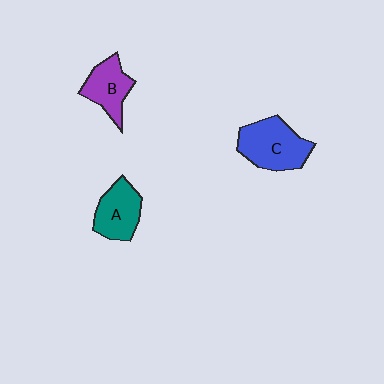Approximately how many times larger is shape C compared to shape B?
Approximately 1.4 times.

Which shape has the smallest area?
Shape B (purple).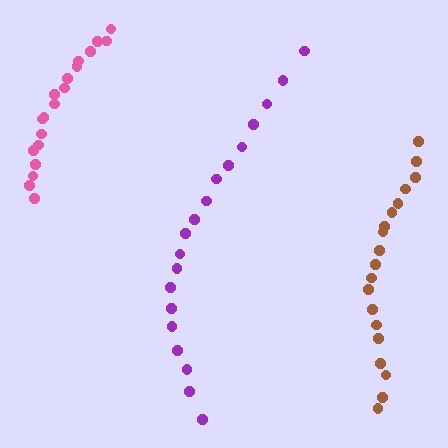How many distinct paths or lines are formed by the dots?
There are 3 distinct paths.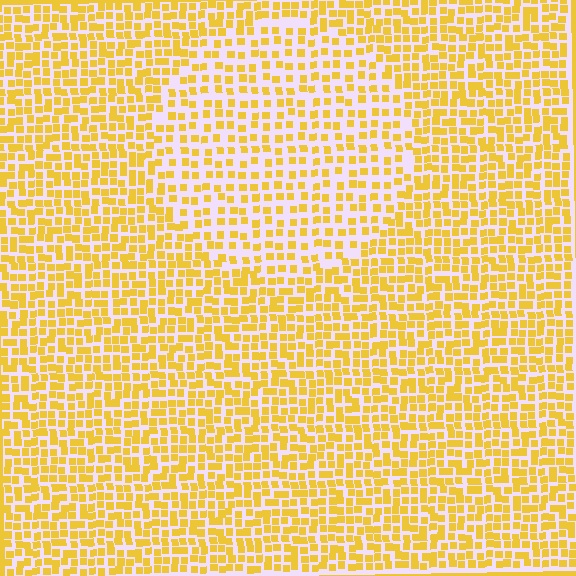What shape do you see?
I see a circle.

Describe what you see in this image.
The image contains small yellow elements arranged at two different densities. A circle-shaped region is visible where the elements are less densely packed than the surrounding area.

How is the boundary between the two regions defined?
The boundary is defined by a change in element density (approximately 1.7x ratio). All elements are the same color, size, and shape.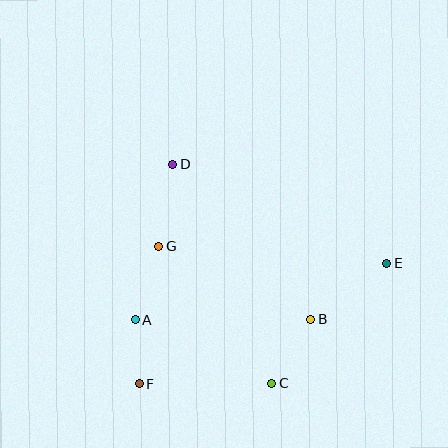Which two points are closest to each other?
Points A and F are closest to each other.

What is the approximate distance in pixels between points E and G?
The distance between E and G is approximately 228 pixels.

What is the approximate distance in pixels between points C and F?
The distance between C and F is approximately 133 pixels.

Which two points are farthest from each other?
Points E and F are farthest from each other.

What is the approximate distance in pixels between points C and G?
The distance between C and G is approximately 178 pixels.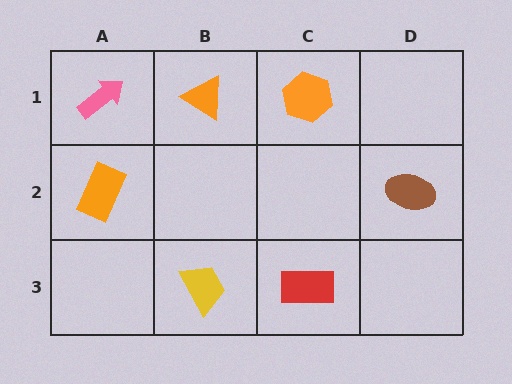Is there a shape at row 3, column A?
No, that cell is empty.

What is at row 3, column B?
A yellow trapezoid.